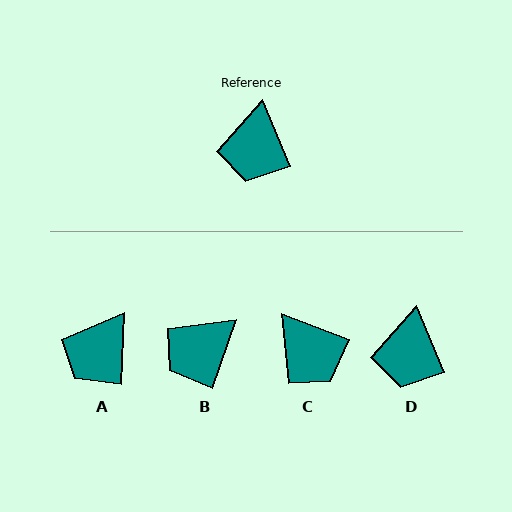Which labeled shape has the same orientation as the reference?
D.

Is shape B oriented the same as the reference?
No, it is off by about 42 degrees.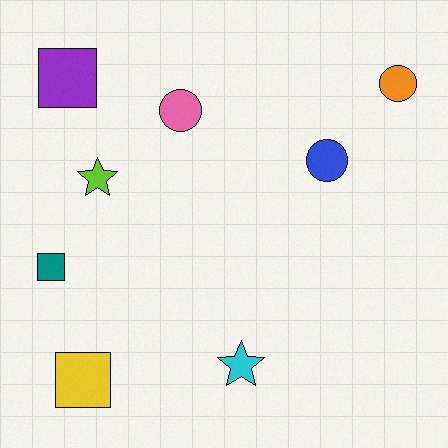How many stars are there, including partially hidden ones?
There are 2 stars.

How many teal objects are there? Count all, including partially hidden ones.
There is 1 teal object.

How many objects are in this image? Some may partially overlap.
There are 8 objects.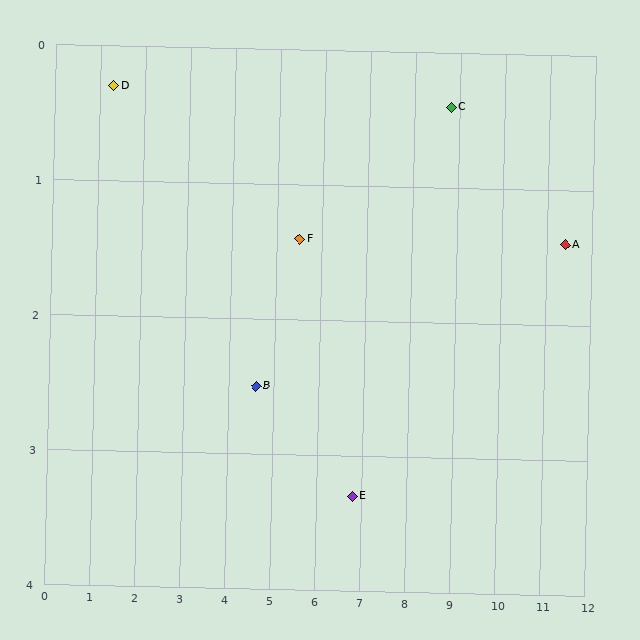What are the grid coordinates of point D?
Point D is at approximately (1.3, 0.3).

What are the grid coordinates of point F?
Point F is at approximately (5.5, 1.4).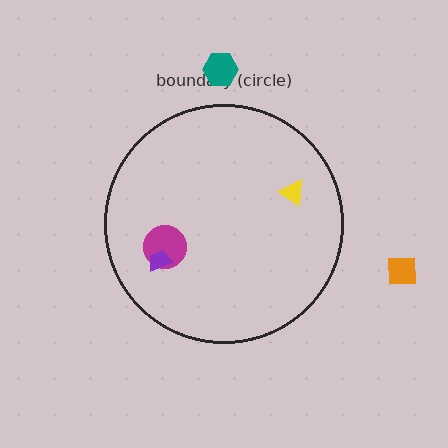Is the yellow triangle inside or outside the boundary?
Inside.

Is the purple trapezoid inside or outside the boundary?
Inside.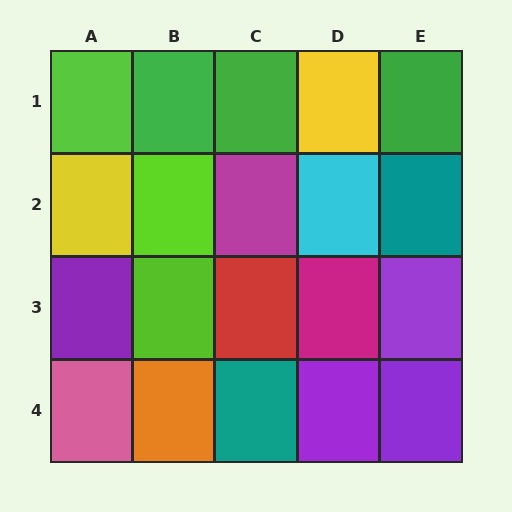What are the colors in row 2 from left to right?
Yellow, lime, magenta, cyan, teal.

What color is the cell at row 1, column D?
Yellow.